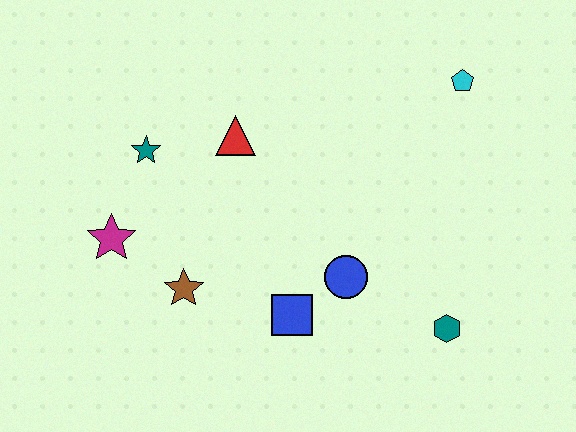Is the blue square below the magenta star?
Yes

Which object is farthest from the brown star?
The cyan pentagon is farthest from the brown star.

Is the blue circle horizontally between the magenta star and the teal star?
No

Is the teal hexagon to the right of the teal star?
Yes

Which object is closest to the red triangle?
The teal star is closest to the red triangle.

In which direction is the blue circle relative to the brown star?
The blue circle is to the right of the brown star.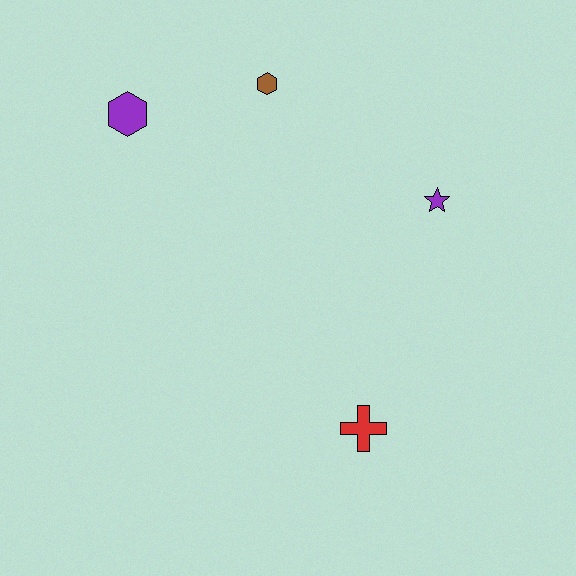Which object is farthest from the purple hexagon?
The red cross is farthest from the purple hexagon.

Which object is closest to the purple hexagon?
The brown hexagon is closest to the purple hexagon.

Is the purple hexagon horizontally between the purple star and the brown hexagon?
No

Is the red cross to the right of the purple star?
No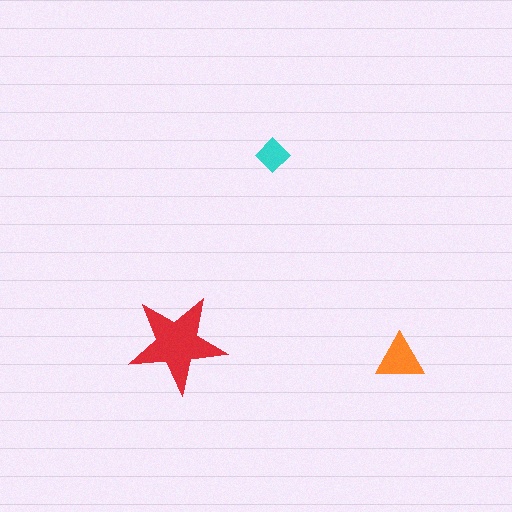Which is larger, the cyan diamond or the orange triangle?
The orange triangle.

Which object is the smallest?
The cyan diamond.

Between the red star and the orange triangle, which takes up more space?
The red star.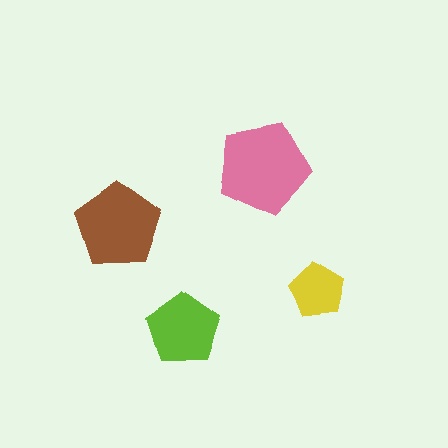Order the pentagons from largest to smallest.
the pink one, the brown one, the lime one, the yellow one.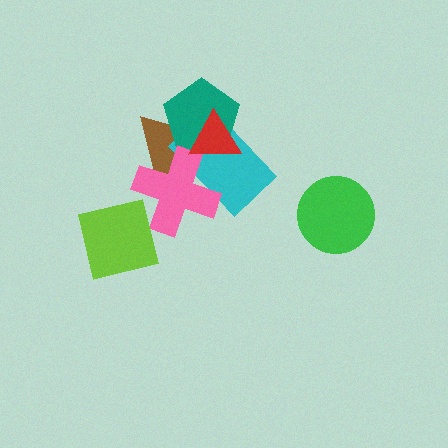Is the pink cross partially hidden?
Yes, it is partially covered by another shape.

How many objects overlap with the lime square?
0 objects overlap with the lime square.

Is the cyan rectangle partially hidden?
Yes, it is partially covered by another shape.